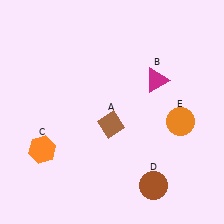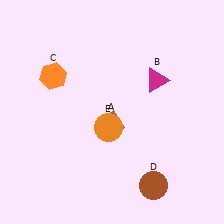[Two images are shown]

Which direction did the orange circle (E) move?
The orange circle (E) moved left.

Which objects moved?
The objects that moved are: the orange hexagon (C), the orange circle (E).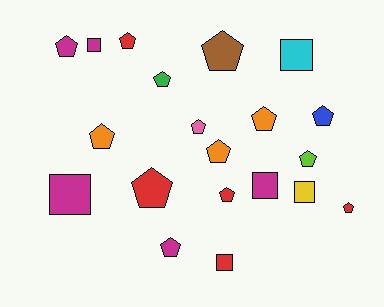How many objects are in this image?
There are 20 objects.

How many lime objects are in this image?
There is 1 lime object.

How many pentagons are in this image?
There are 14 pentagons.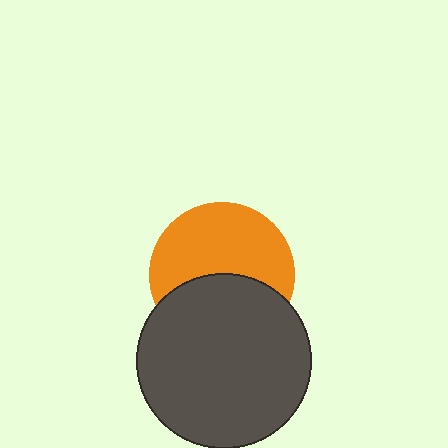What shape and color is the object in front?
The object in front is a dark gray circle.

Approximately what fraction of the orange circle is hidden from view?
Roughly 43% of the orange circle is hidden behind the dark gray circle.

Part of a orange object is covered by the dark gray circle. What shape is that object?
It is a circle.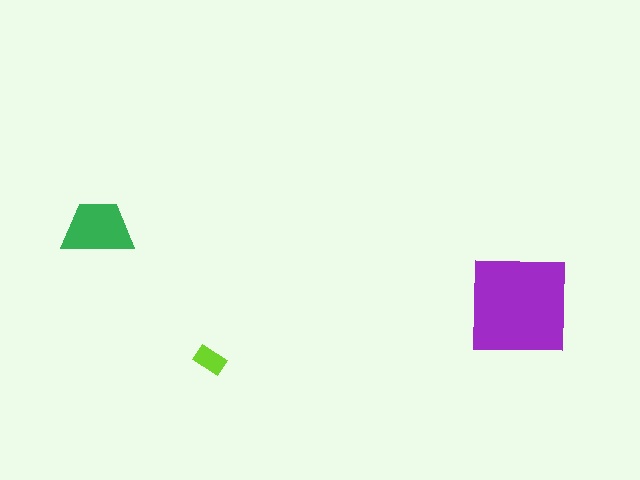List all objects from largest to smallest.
The purple square, the green trapezoid, the lime rectangle.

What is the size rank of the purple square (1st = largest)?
1st.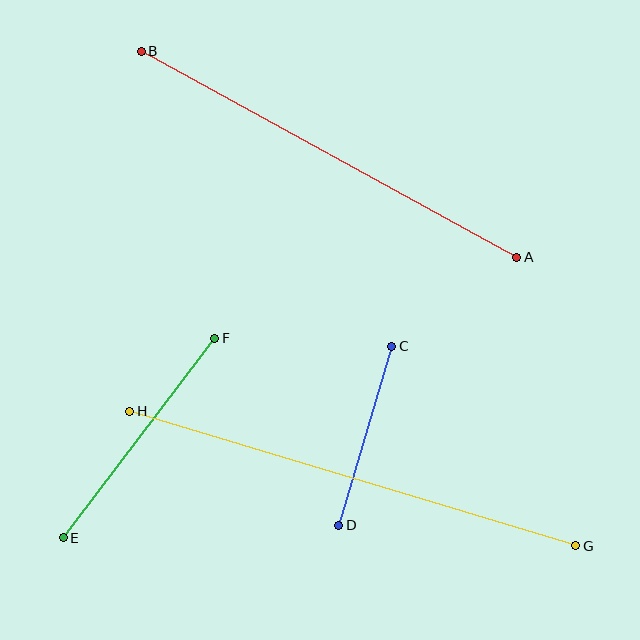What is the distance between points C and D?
The distance is approximately 187 pixels.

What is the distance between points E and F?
The distance is approximately 250 pixels.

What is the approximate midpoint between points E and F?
The midpoint is at approximately (139, 438) pixels.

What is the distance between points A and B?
The distance is approximately 428 pixels.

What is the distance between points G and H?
The distance is approximately 465 pixels.